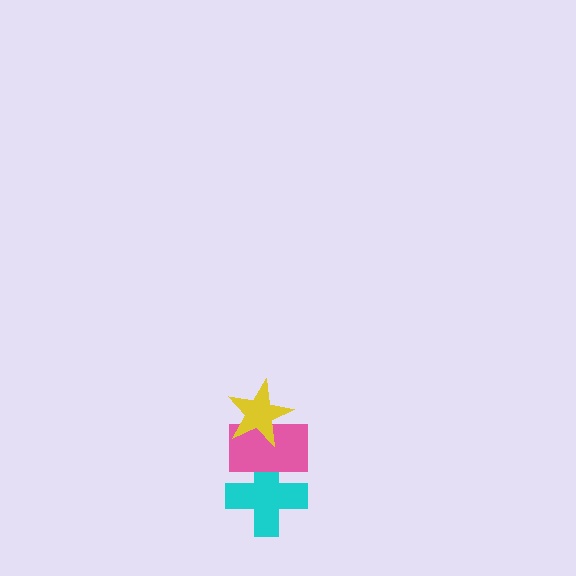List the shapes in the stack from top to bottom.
From top to bottom: the yellow star, the pink rectangle, the cyan cross.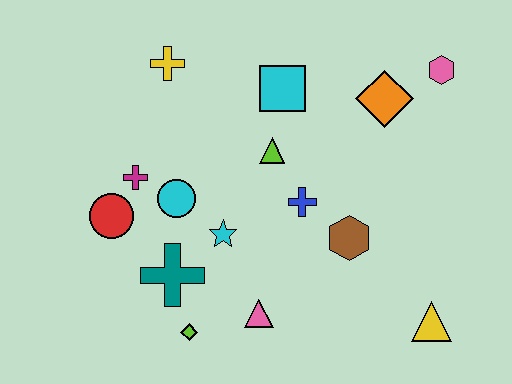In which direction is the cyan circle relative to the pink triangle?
The cyan circle is above the pink triangle.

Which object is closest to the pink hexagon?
The orange diamond is closest to the pink hexagon.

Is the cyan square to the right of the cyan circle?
Yes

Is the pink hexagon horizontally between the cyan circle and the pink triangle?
No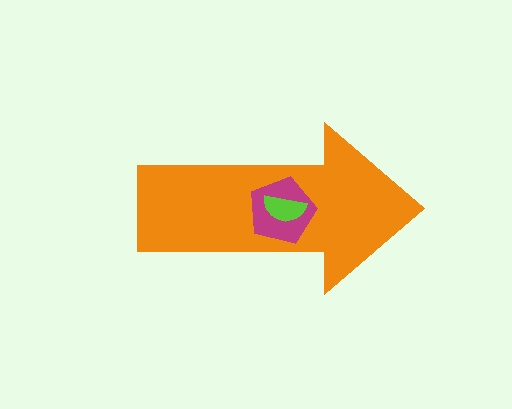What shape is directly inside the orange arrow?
The magenta pentagon.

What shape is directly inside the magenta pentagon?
The lime semicircle.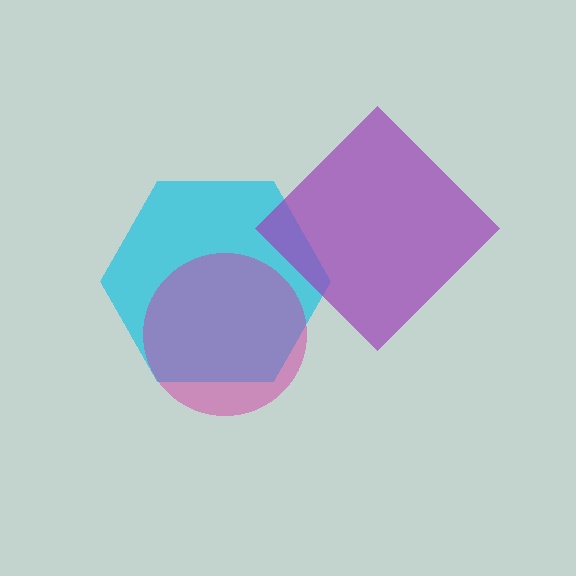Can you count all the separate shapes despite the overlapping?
Yes, there are 3 separate shapes.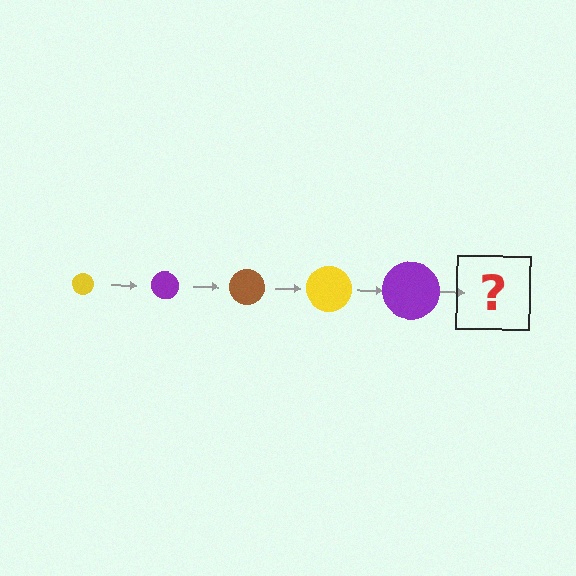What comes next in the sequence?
The next element should be a brown circle, larger than the previous one.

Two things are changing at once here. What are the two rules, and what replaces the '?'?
The two rules are that the circle grows larger each step and the color cycles through yellow, purple, and brown. The '?' should be a brown circle, larger than the previous one.